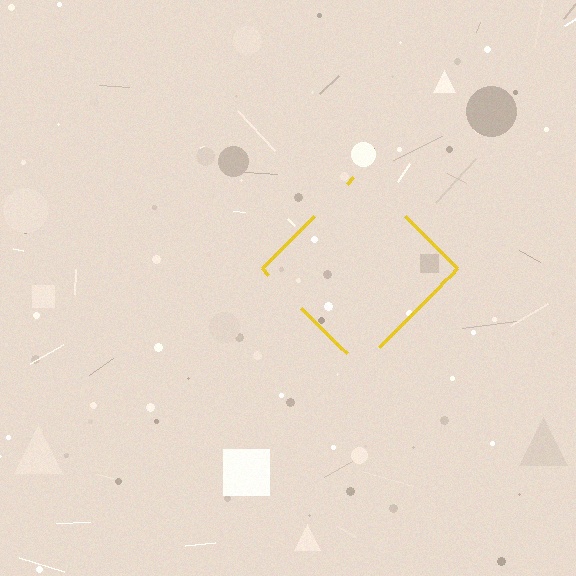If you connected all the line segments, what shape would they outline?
They would outline a diamond.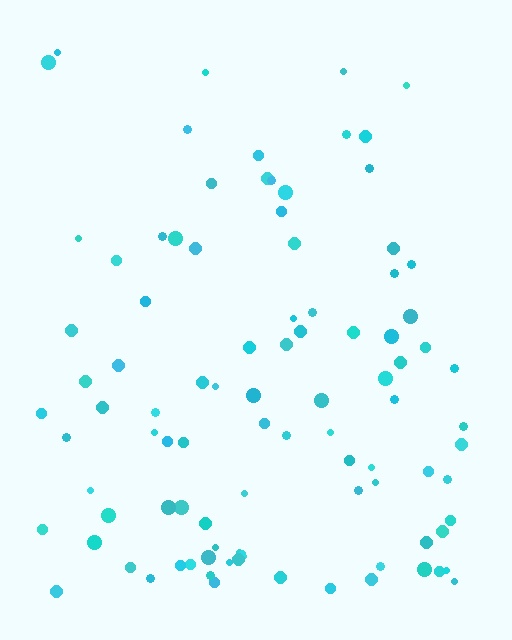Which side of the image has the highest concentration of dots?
The bottom.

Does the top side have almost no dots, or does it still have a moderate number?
Still a moderate number, just noticeably fewer than the bottom.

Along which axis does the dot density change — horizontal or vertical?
Vertical.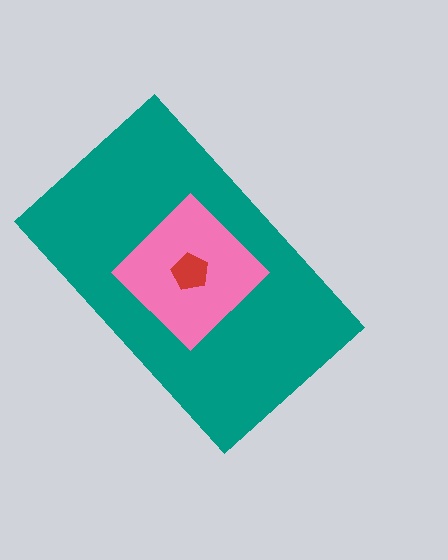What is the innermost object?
The red pentagon.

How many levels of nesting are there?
3.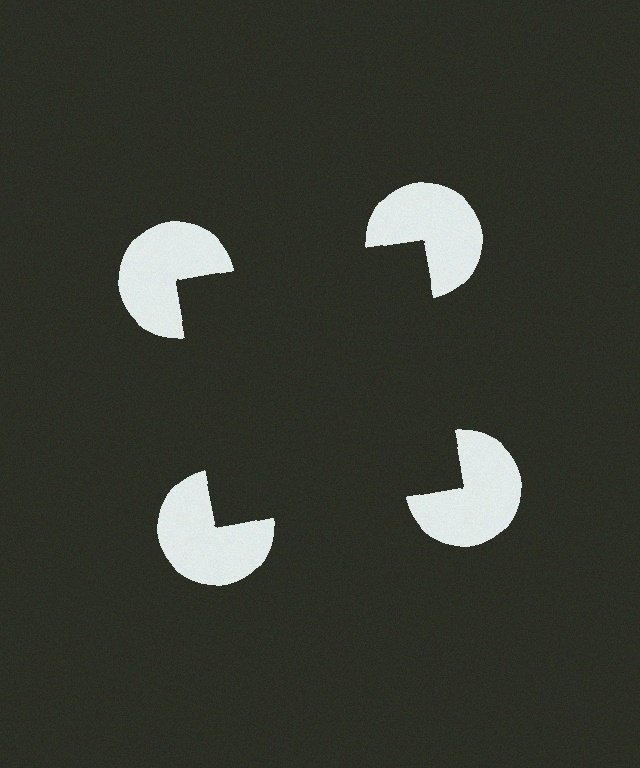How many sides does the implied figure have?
4 sides.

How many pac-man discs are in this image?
There are 4 — one at each vertex of the illusory square.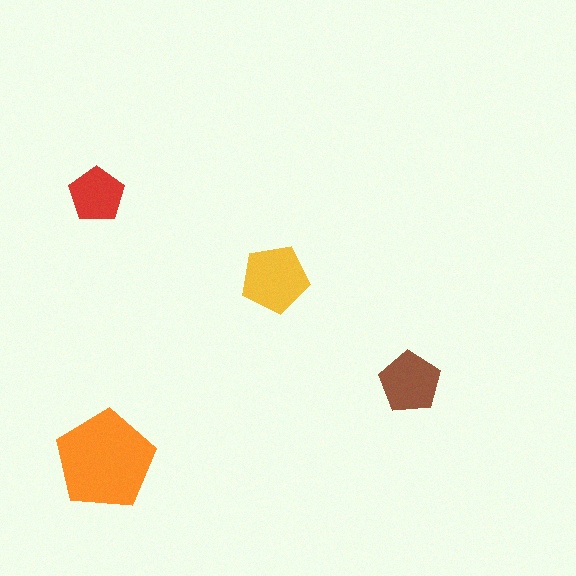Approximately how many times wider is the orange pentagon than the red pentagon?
About 2 times wider.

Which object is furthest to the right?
The brown pentagon is rightmost.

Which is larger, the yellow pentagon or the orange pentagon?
The orange one.